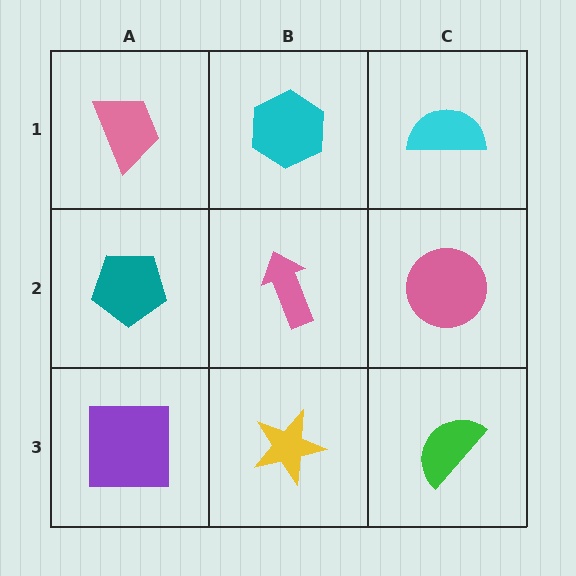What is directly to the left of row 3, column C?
A yellow star.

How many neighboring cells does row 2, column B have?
4.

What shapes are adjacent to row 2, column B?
A cyan hexagon (row 1, column B), a yellow star (row 3, column B), a teal pentagon (row 2, column A), a pink circle (row 2, column C).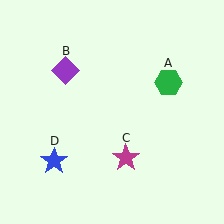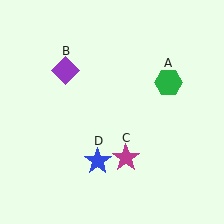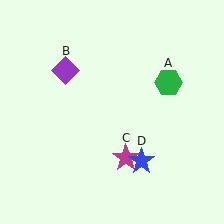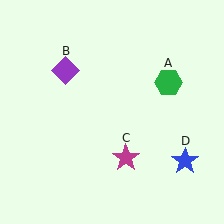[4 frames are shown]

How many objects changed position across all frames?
1 object changed position: blue star (object D).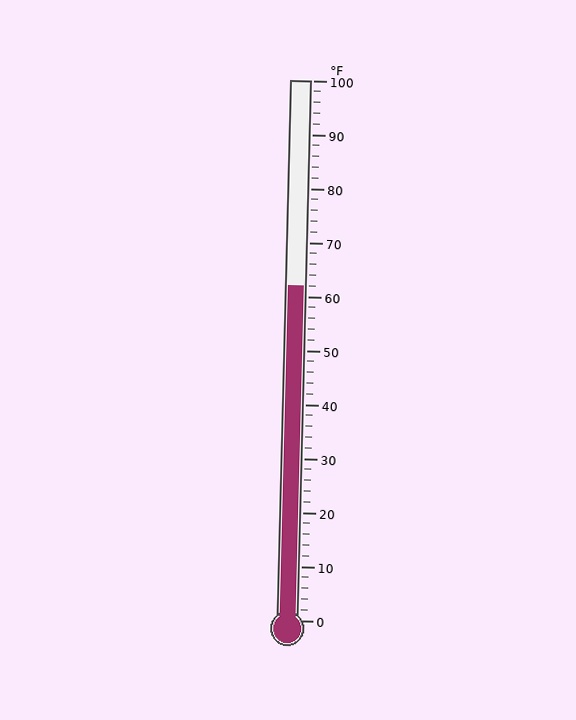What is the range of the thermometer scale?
The thermometer scale ranges from 0°F to 100°F.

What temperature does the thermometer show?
The thermometer shows approximately 62°F.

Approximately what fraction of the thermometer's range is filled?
The thermometer is filled to approximately 60% of its range.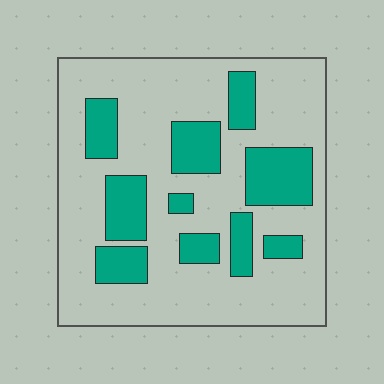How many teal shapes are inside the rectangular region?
10.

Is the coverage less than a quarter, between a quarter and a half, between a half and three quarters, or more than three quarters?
Between a quarter and a half.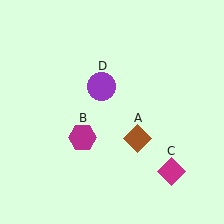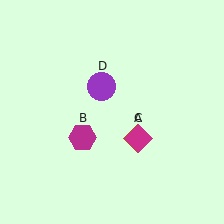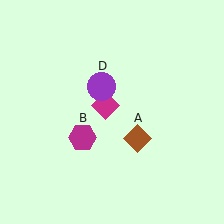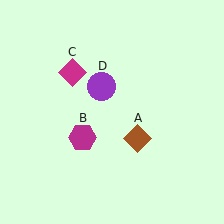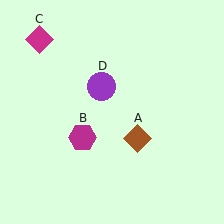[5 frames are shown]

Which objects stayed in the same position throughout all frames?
Brown diamond (object A) and magenta hexagon (object B) and purple circle (object D) remained stationary.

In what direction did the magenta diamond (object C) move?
The magenta diamond (object C) moved up and to the left.